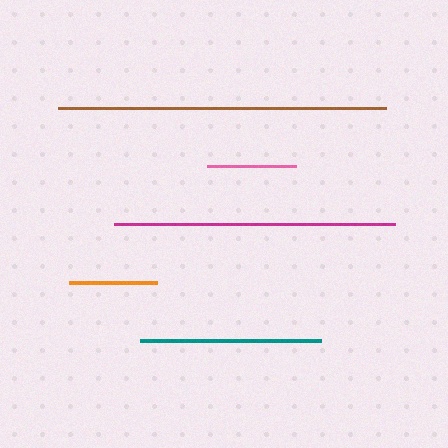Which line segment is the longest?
The brown line is the longest at approximately 328 pixels.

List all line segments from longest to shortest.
From longest to shortest: brown, magenta, teal, pink, orange.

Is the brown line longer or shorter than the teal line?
The brown line is longer than the teal line.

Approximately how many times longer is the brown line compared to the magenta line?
The brown line is approximately 1.2 times the length of the magenta line.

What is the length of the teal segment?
The teal segment is approximately 182 pixels long.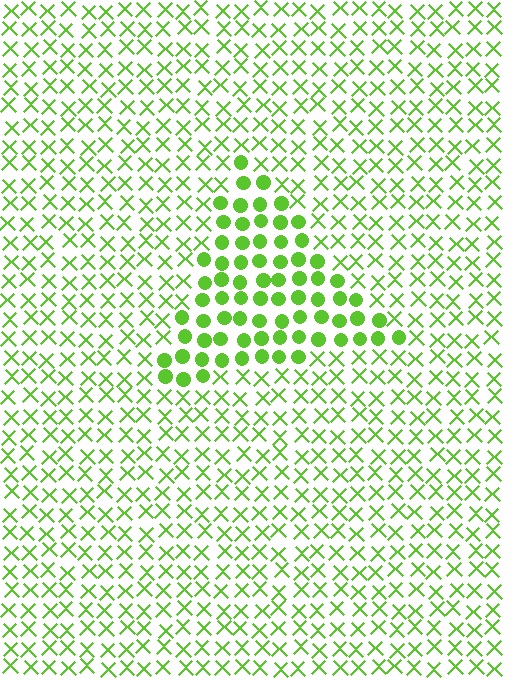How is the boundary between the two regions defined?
The boundary is defined by a change in element shape: circles inside vs. X marks outside. All elements share the same color and spacing.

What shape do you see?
I see a triangle.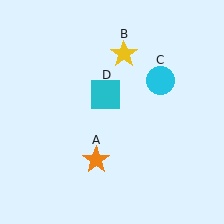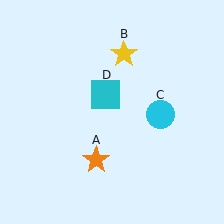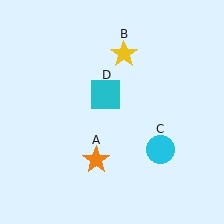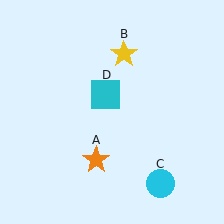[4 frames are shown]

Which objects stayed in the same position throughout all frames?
Orange star (object A) and yellow star (object B) and cyan square (object D) remained stationary.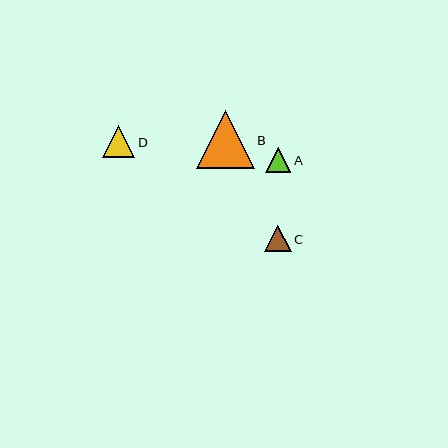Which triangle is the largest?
Triangle B is the largest with a size of approximately 58 pixels.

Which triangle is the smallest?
Triangle A is the smallest with a size of approximately 25 pixels.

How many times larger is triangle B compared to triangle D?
Triangle B is approximately 1.8 times the size of triangle D.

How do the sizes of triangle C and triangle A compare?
Triangle C and triangle A are approximately the same size.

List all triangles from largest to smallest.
From largest to smallest: B, D, C, A.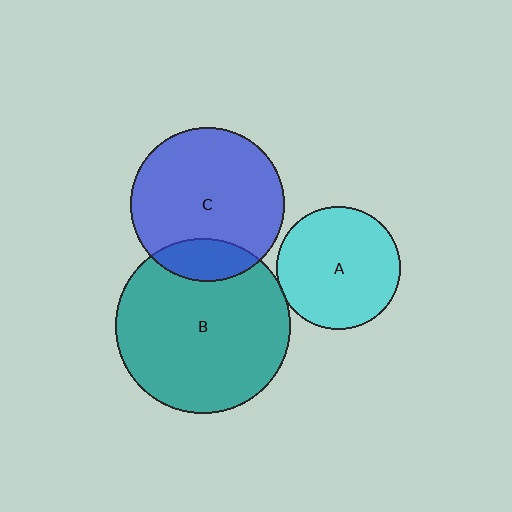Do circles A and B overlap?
Yes.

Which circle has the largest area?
Circle B (teal).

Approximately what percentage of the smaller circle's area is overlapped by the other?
Approximately 5%.